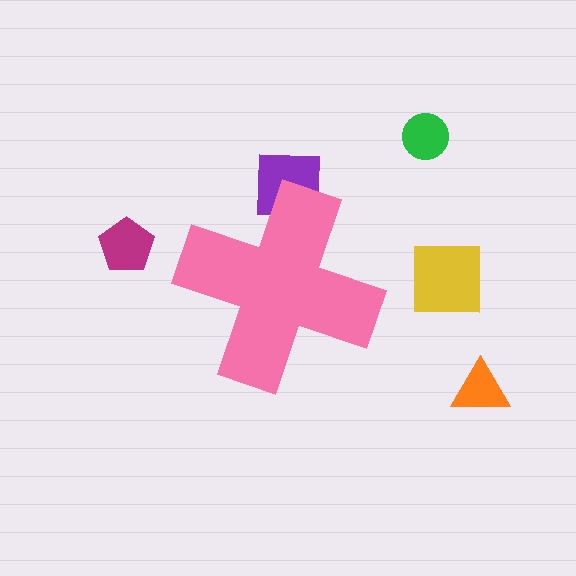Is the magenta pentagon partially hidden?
No, the magenta pentagon is fully visible.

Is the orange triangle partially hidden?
No, the orange triangle is fully visible.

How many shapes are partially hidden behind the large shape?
1 shape is partially hidden.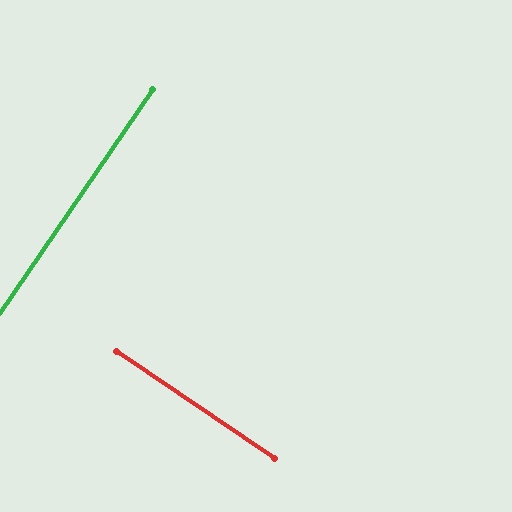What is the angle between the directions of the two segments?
Approximately 90 degrees.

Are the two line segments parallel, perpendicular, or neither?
Perpendicular — they meet at approximately 90°.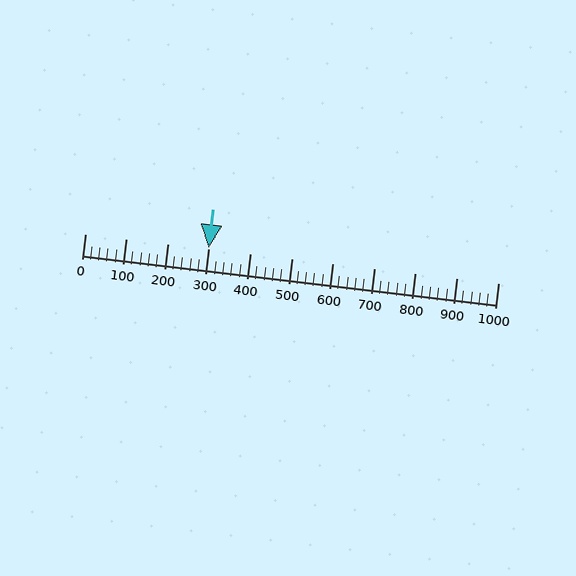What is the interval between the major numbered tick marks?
The major tick marks are spaced 100 units apart.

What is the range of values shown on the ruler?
The ruler shows values from 0 to 1000.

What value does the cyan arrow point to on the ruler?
The cyan arrow points to approximately 300.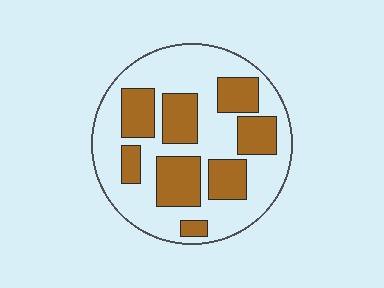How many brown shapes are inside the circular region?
8.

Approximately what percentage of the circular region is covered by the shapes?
Approximately 35%.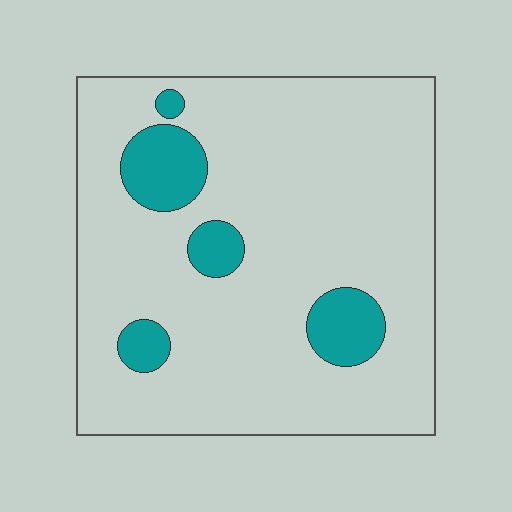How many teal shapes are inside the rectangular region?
5.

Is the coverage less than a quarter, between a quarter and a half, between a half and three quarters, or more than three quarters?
Less than a quarter.